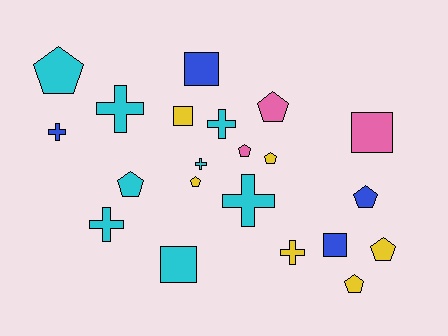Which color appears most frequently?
Cyan, with 8 objects.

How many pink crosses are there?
There are no pink crosses.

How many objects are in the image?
There are 21 objects.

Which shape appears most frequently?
Pentagon, with 9 objects.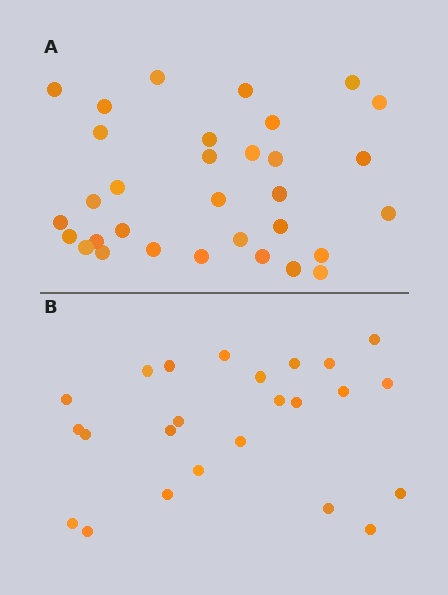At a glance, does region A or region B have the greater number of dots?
Region A (the top region) has more dots.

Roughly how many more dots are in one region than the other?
Region A has roughly 8 or so more dots than region B.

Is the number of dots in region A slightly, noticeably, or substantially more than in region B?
Region A has noticeably more, but not dramatically so. The ratio is roughly 1.3 to 1.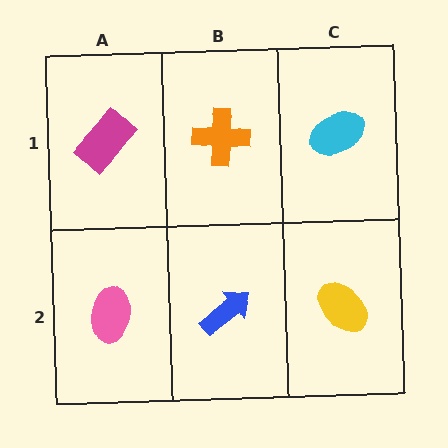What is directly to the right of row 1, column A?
An orange cross.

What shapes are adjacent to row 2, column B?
An orange cross (row 1, column B), a pink ellipse (row 2, column A), a yellow ellipse (row 2, column C).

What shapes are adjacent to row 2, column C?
A cyan ellipse (row 1, column C), a blue arrow (row 2, column B).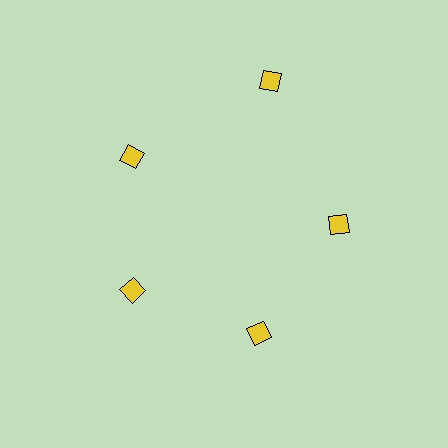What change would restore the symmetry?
The symmetry would be restored by moving it inward, back onto the ring so that all 5 diamonds sit at equal angles and equal distance from the center.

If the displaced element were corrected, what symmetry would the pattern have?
It would have 5-fold rotational symmetry — the pattern would map onto itself every 72 degrees.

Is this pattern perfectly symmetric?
No. The 5 yellow diamonds are arranged in a ring, but one element near the 1 o'clock position is pushed outward from the center, breaking the 5-fold rotational symmetry.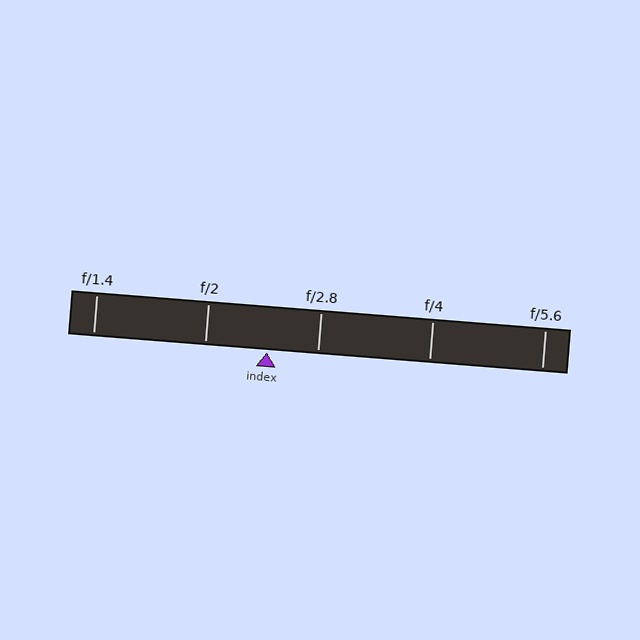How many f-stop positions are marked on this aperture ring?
There are 5 f-stop positions marked.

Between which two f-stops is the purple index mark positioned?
The index mark is between f/2 and f/2.8.